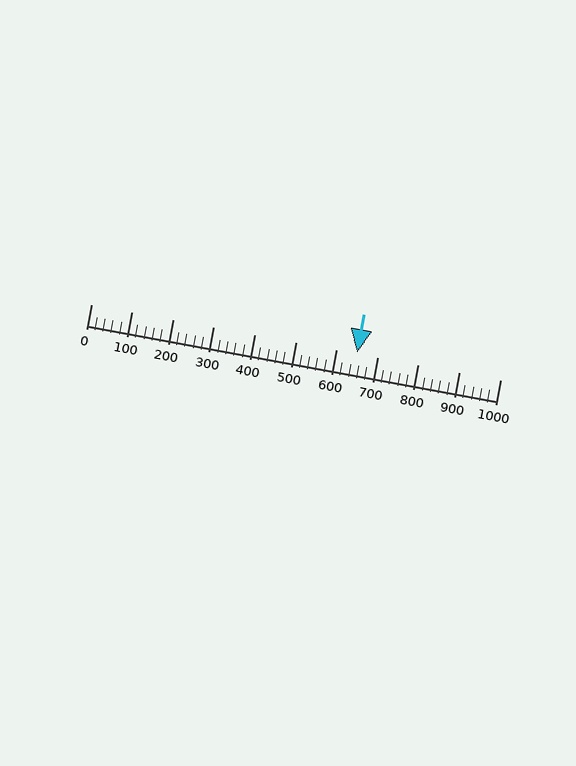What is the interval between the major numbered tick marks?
The major tick marks are spaced 100 units apart.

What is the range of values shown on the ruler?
The ruler shows values from 0 to 1000.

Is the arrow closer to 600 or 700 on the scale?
The arrow is closer to 600.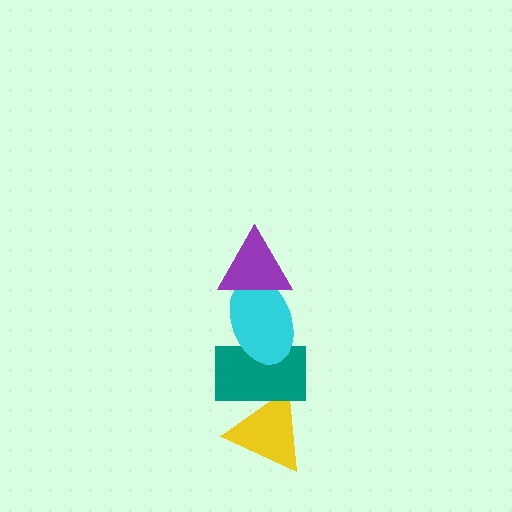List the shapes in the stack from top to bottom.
From top to bottom: the purple triangle, the cyan ellipse, the teal rectangle, the yellow triangle.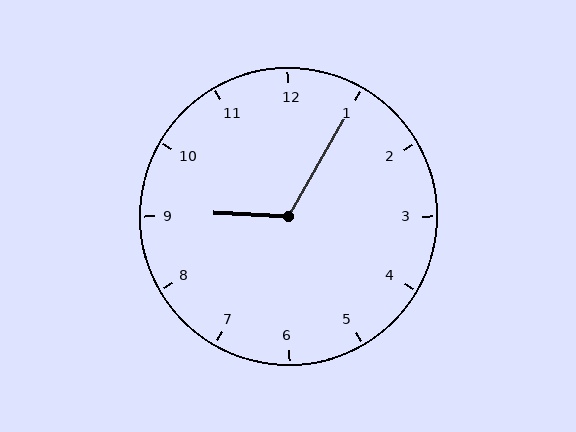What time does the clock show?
9:05.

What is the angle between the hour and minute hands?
Approximately 118 degrees.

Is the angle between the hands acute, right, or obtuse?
It is obtuse.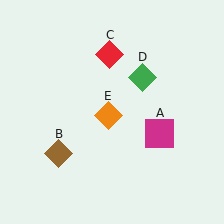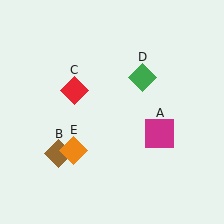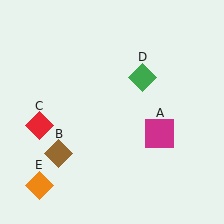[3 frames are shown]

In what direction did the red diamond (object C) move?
The red diamond (object C) moved down and to the left.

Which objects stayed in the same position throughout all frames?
Magenta square (object A) and brown diamond (object B) and green diamond (object D) remained stationary.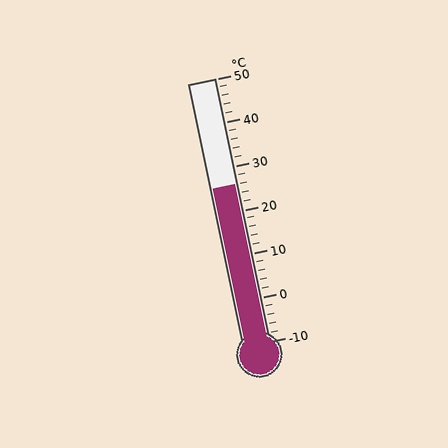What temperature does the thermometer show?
The thermometer shows approximately 26°C.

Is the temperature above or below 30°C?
The temperature is below 30°C.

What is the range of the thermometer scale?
The thermometer scale ranges from -10°C to 50°C.